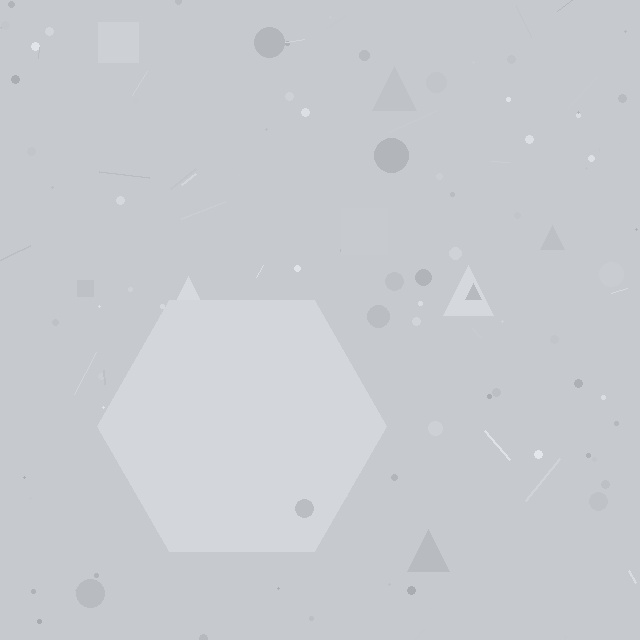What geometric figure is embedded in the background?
A hexagon is embedded in the background.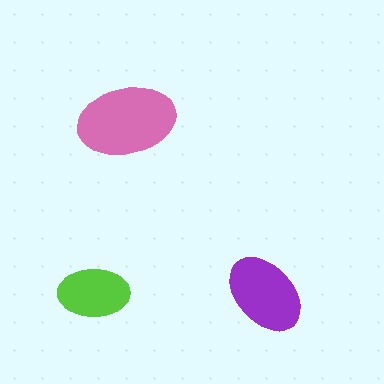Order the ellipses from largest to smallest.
the pink one, the purple one, the lime one.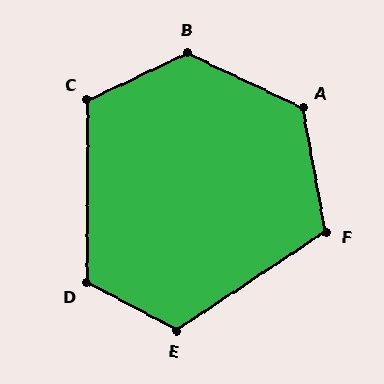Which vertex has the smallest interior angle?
F, at approximately 113 degrees.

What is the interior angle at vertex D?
Approximately 118 degrees (obtuse).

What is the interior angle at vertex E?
Approximately 119 degrees (obtuse).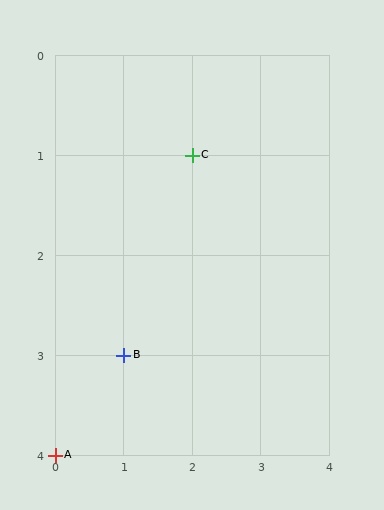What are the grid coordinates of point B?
Point B is at grid coordinates (1, 3).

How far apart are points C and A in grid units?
Points C and A are 2 columns and 3 rows apart (about 3.6 grid units diagonally).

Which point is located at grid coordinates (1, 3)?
Point B is at (1, 3).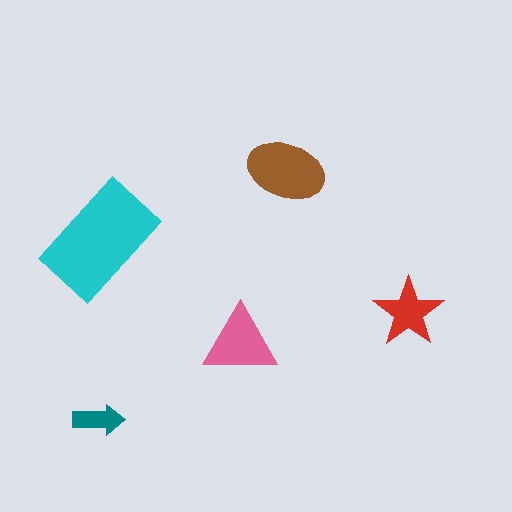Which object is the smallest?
The teal arrow.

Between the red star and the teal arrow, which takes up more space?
The red star.